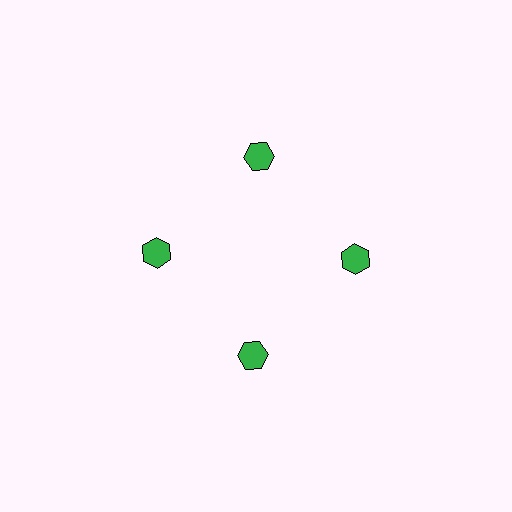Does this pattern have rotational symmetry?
Yes, this pattern has 4-fold rotational symmetry. It looks the same after rotating 90 degrees around the center.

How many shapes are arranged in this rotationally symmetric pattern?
There are 4 shapes, arranged in 4 groups of 1.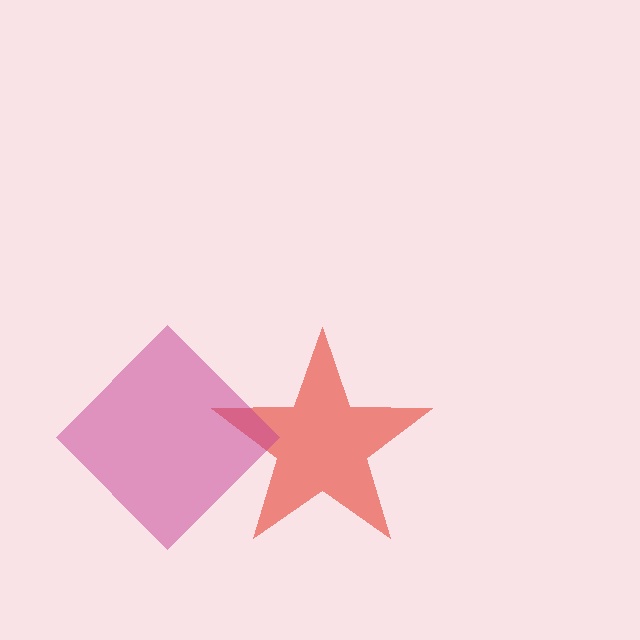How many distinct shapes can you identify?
There are 2 distinct shapes: a red star, a magenta diamond.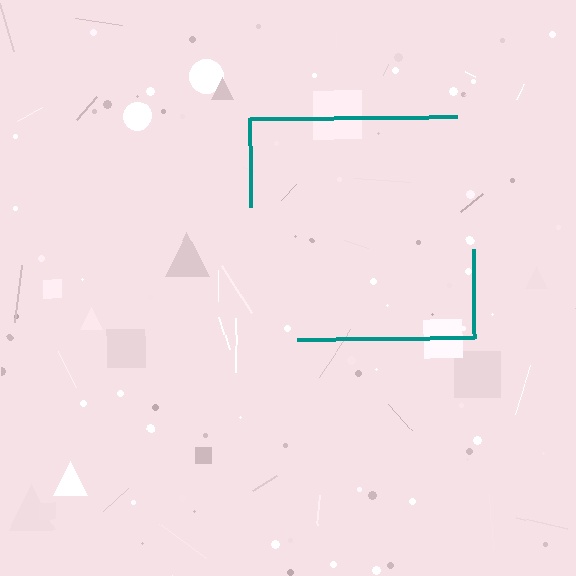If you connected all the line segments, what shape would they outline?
They would outline a square.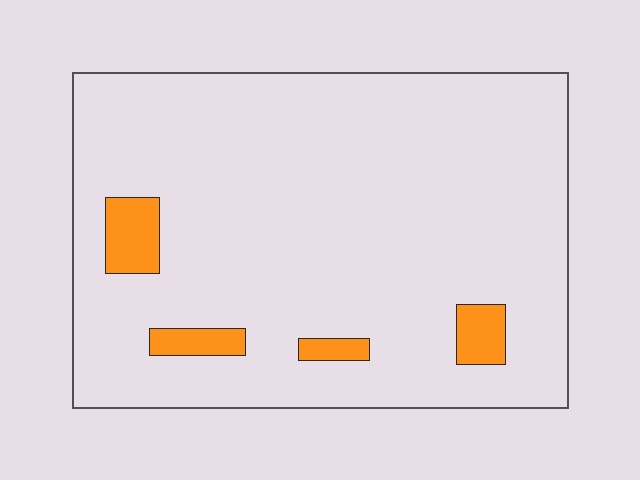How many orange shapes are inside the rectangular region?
4.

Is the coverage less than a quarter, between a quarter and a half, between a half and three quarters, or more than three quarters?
Less than a quarter.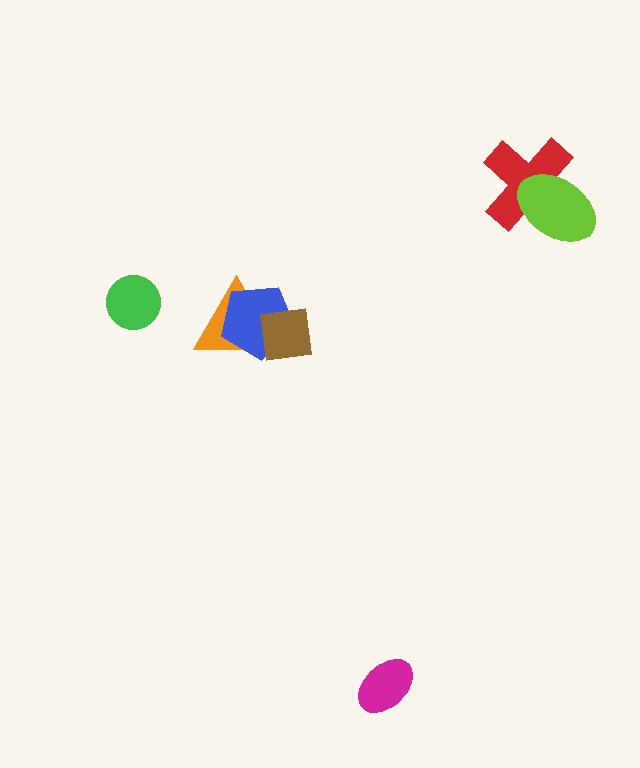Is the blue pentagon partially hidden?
Yes, it is partially covered by another shape.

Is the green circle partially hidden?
No, no other shape covers it.